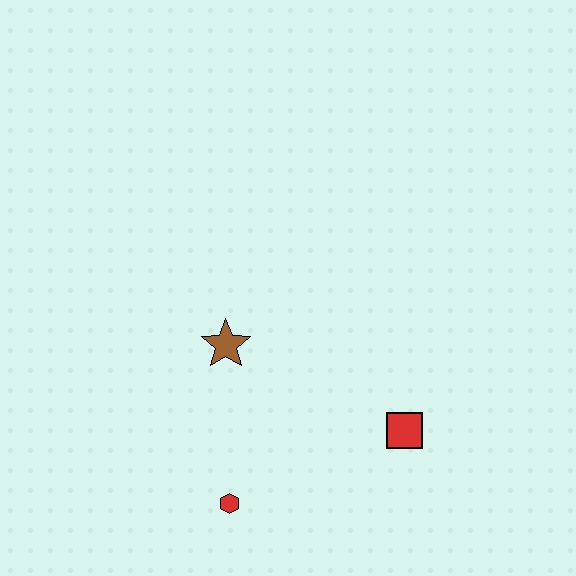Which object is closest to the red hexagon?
The brown star is closest to the red hexagon.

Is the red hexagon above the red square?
No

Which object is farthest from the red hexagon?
The red square is farthest from the red hexagon.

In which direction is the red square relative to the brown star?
The red square is to the right of the brown star.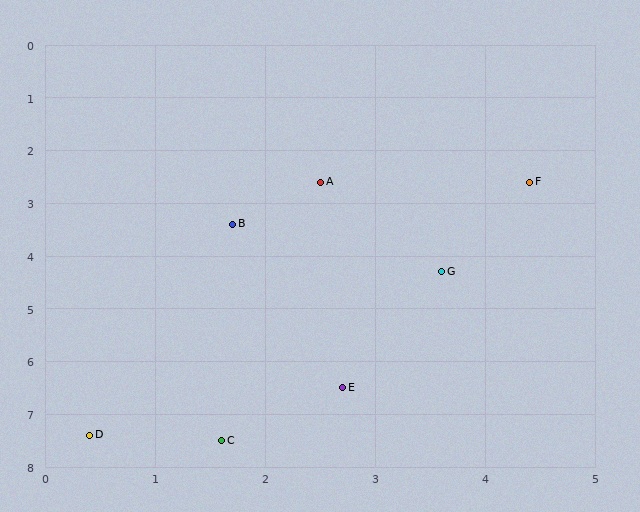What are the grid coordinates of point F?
Point F is at approximately (4.4, 2.6).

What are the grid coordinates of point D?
Point D is at approximately (0.4, 7.4).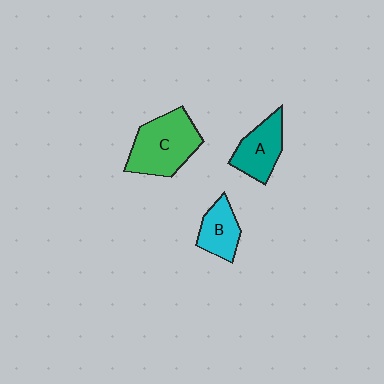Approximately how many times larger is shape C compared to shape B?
Approximately 1.8 times.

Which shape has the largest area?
Shape C (green).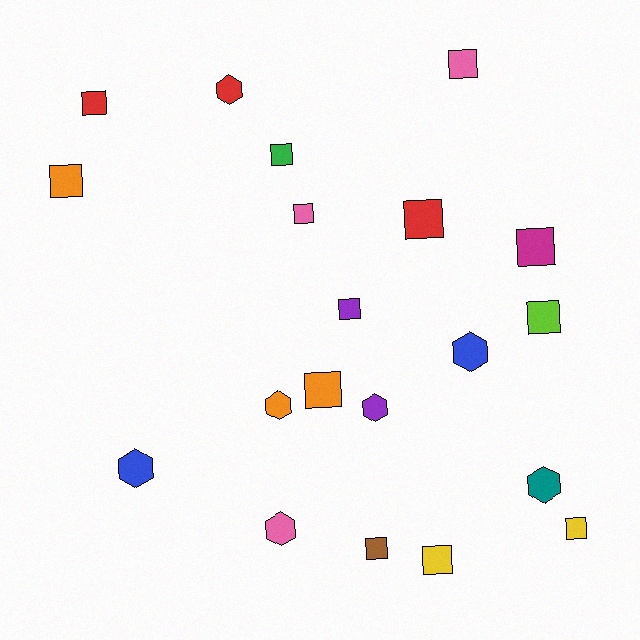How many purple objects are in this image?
There are 2 purple objects.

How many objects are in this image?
There are 20 objects.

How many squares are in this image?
There are 13 squares.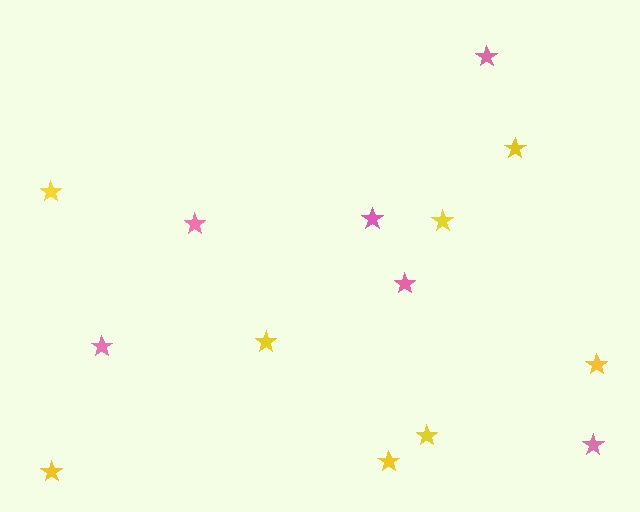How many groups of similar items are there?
There are 2 groups: one group of yellow stars (8) and one group of pink stars (6).